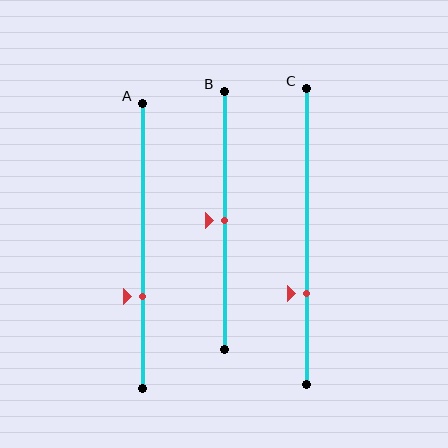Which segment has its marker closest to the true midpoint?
Segment B has its marker closest to the true midpoint.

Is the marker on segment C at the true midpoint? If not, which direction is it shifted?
No, the marker on segment C is shifted downward by about 19% of the segment length.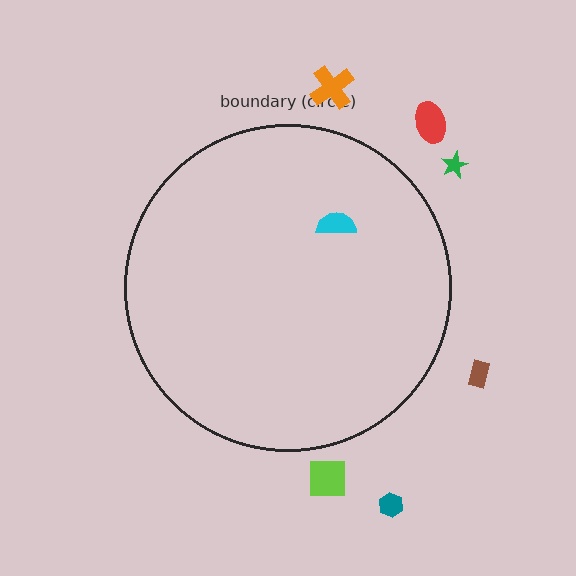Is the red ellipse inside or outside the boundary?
Outside.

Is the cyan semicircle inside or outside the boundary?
Inside.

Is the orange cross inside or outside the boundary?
Outside.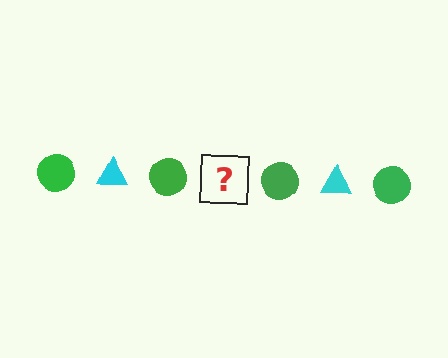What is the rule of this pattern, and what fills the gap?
The rule is that the pattern alternates between green circle and cyan triangle. The gap should be filled with a cyan triangle.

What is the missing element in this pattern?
The missing element is a cyan triangle.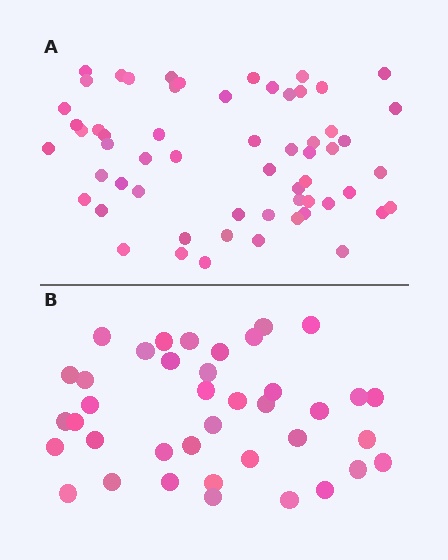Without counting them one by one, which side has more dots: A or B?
Region A (the top region) has more dots.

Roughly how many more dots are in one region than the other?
Region A has approximately 20 more dots than region B.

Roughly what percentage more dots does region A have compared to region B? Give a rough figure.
About 50% more.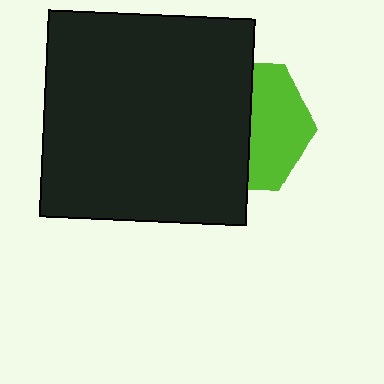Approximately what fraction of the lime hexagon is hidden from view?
Roughly 55% of the lime hexagon is hidden behind the black square.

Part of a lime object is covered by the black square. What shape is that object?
It is a hexagon.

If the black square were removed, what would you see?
You would see the complete lime hexagon.